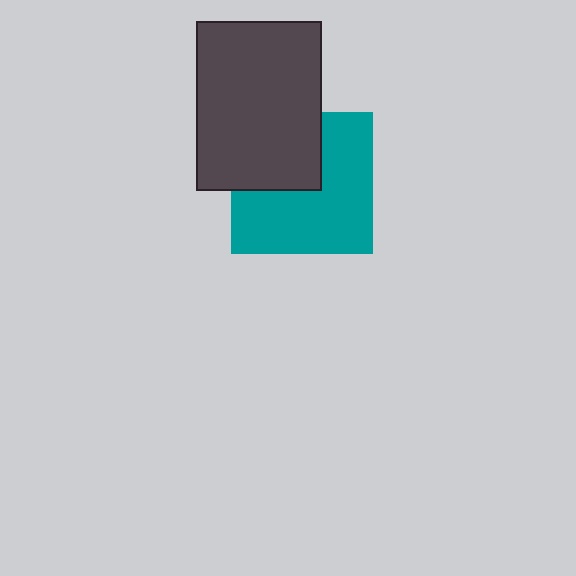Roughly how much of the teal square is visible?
About half of it is visible (roughly 64%).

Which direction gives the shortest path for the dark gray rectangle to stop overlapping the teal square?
Moving toward the upper-left gives the shortest separation.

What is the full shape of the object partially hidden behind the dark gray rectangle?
The partially hidden object is a teal square.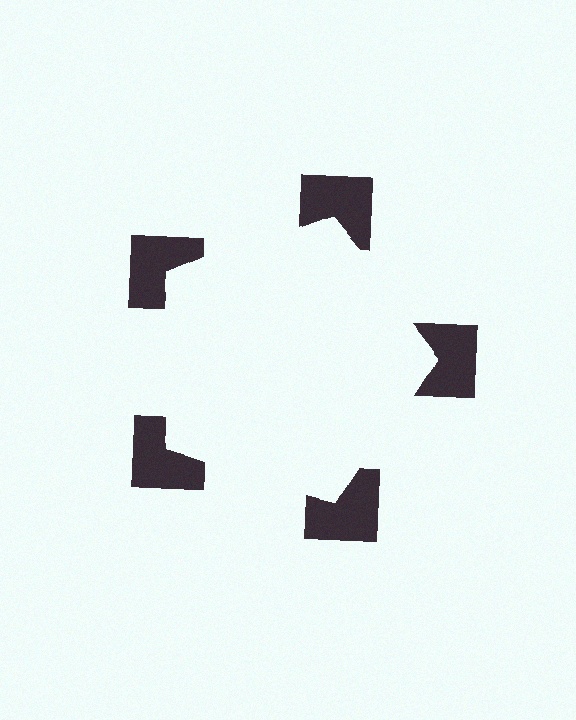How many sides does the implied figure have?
5 sides.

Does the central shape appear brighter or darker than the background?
It typically appears slightly brighter than the background, even though no actual brightness change is drawn.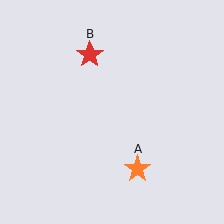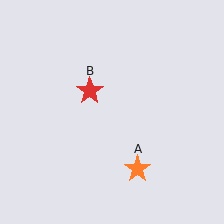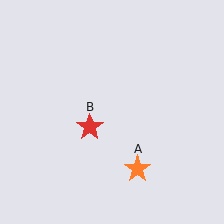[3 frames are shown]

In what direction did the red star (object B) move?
The red star (object B) moved down.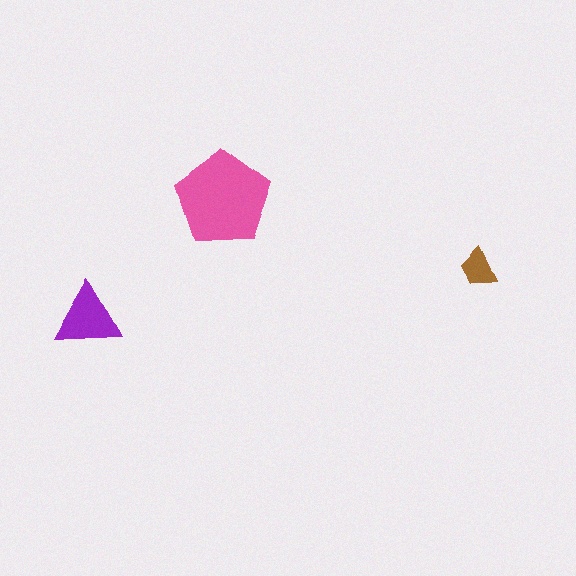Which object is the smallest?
The brown trapezoid.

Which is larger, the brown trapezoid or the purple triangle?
The purple triangle.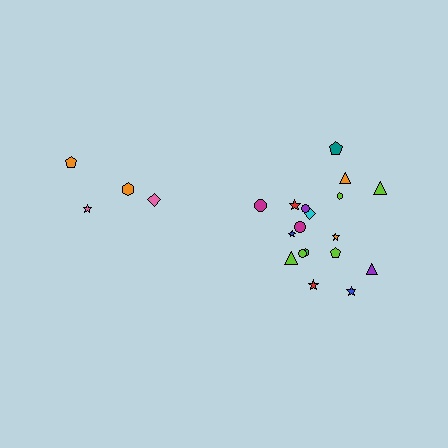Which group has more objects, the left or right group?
The right group.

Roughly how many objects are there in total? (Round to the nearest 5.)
Roughly 20 objects in total.